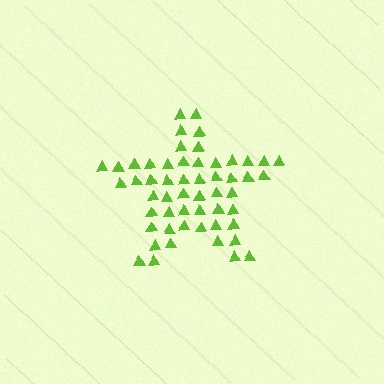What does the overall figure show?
The overall figure shows a star.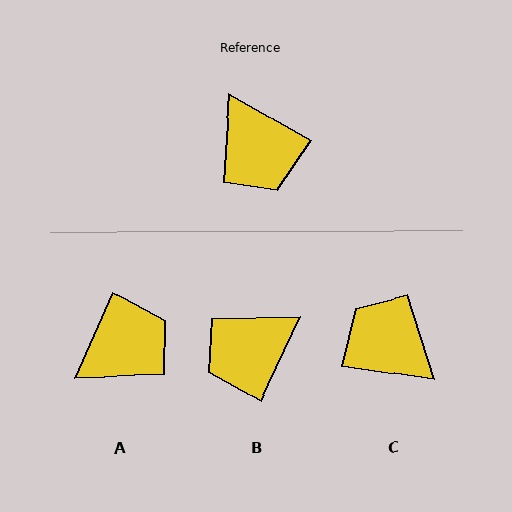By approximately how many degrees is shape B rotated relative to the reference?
Approximately 85 degrees clockwise.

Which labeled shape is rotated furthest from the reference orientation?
C, about 158 degrees away.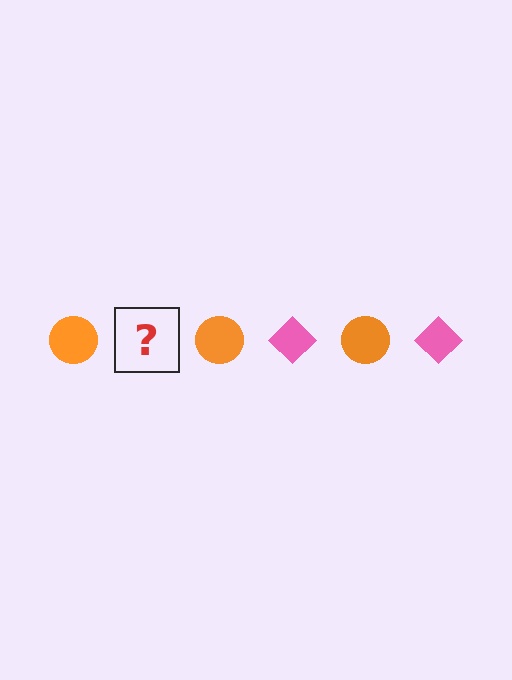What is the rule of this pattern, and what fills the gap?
The rule is that the pattern alternates between orange circle and pink diamond. The gap should be filled with a pink diamond.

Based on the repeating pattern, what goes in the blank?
The blank should be a pink diamond.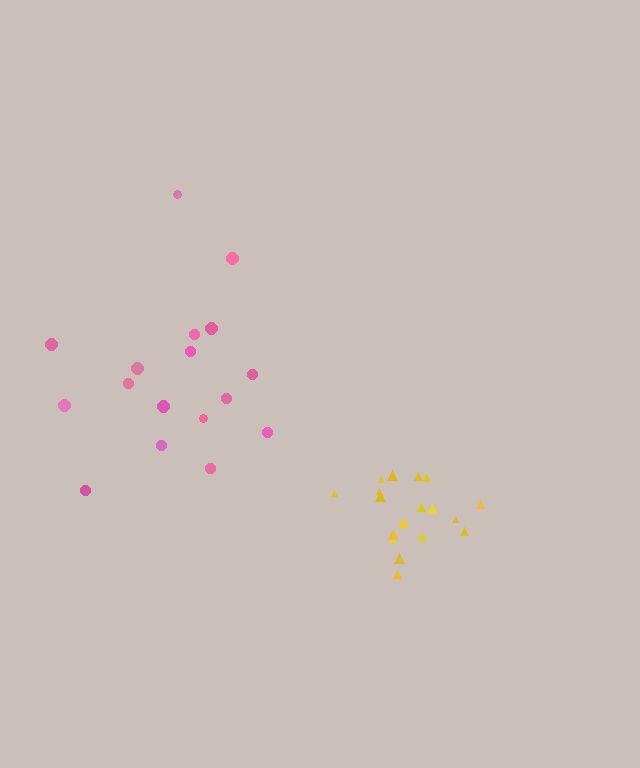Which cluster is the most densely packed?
Yellow.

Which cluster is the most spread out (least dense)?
Pink.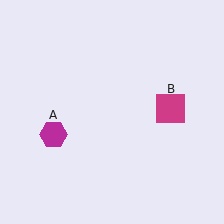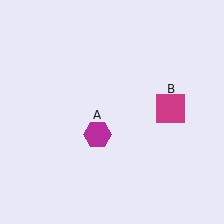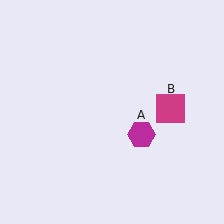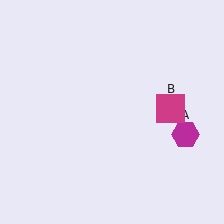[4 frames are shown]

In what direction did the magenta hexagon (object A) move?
The magenta hexagon (object A) moved right.